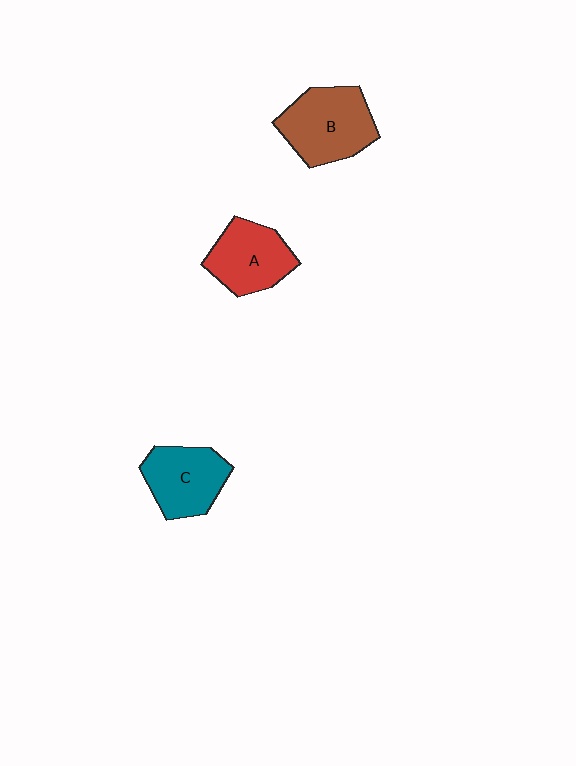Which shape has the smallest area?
Shape A (red).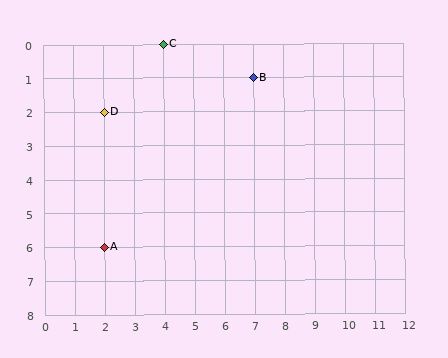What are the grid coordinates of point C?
Point C is at grid coordinates (4, 0).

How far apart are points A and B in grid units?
Points A and B are 5 columns and 5 rows apart (about 7.1 grid units diagonally).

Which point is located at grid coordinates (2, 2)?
Point D is at (2, 2).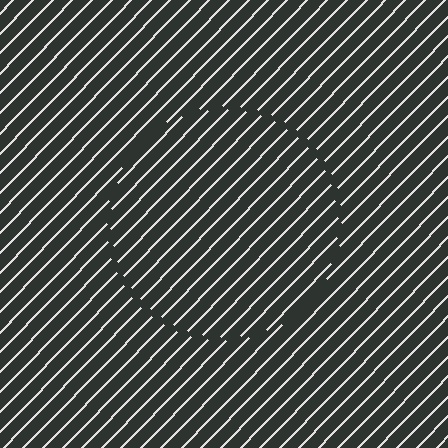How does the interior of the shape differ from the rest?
The interior of the shape contains the same grating, shifted by half a period — the contour is defined by the phase discontinuity where line-ends from the inner and outer gratings abut.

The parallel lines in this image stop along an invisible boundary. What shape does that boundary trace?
An illusory circle. The interior of the shape contains the same grating, shifted by half a period — the contour is defined by the phase discontinuity where line-ends from the inner and outer gratings abut.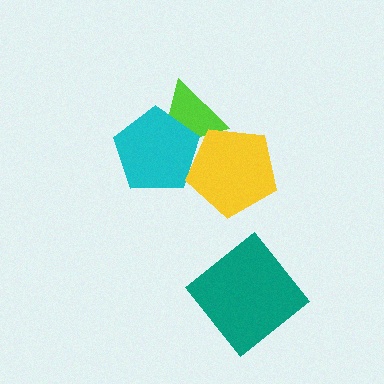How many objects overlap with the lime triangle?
2 objects overlap with the lime triangle.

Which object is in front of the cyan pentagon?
The yellow pentagon is in front of the cyan pentagon.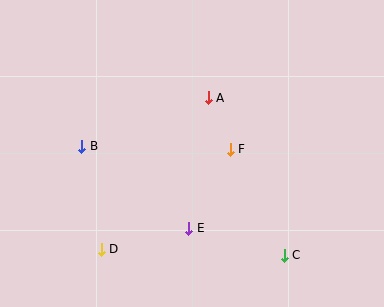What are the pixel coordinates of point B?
Point B is at (82, 146).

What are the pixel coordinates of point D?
Point D is at (101, 249).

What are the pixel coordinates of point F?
Point F is at (230, 149).